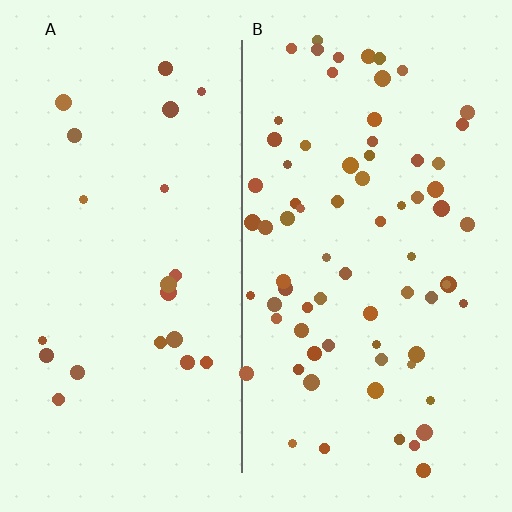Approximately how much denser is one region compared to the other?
Approximately 3.3× — region B over region A.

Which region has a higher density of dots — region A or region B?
B (the right).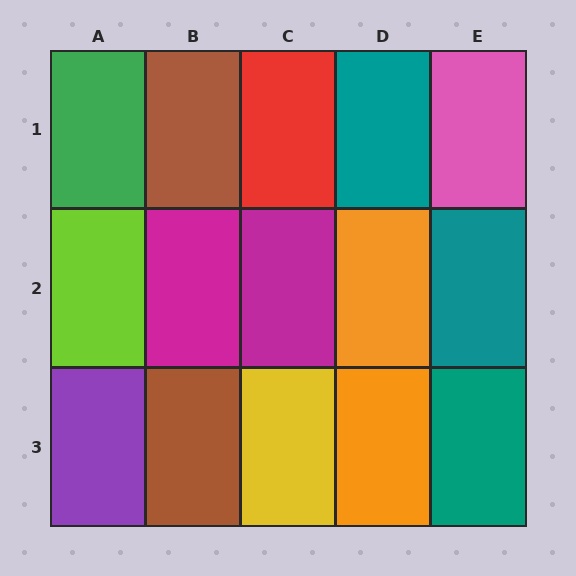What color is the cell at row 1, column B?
Brown.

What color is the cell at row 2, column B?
Magenta.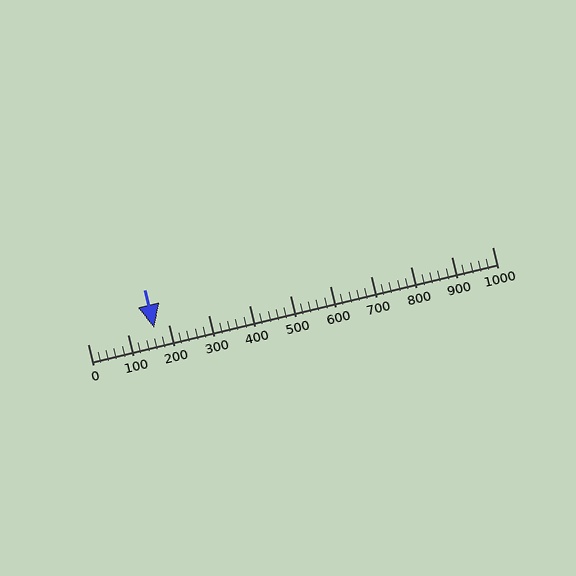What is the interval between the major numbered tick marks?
The major tick marks are spaced 100 units apart.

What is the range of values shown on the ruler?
The ruler shows values from 0 to 1000.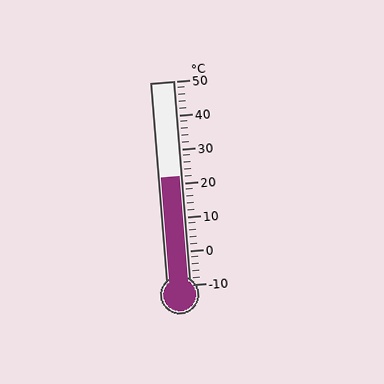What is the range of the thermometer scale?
The thermometer scale ranges from -10°C to 50°C.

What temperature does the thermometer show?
The thermometer shows approximately 22°C.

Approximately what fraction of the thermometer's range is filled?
The thermometer is filled to approximately 55% of its range.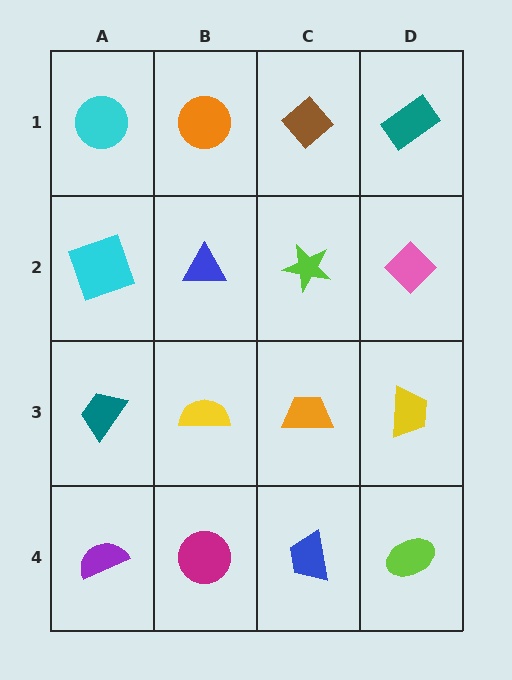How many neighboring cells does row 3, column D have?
3.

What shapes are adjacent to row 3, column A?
A cyan square (row 2, column A), a purple semicircle (row 4, column A), a yellow semicircle (row 3, column B).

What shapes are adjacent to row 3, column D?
A pink diamond (row 2, column D), a lime ellipse (row 4, column D), an orange trapezoid (row 3, column C).